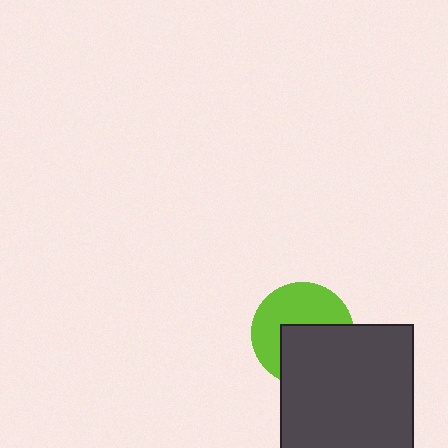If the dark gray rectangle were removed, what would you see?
You would see the complete lime circle.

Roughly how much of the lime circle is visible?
About half of it is visible (roughly 52%).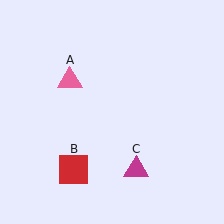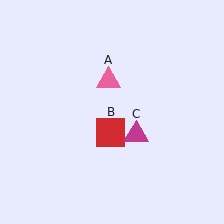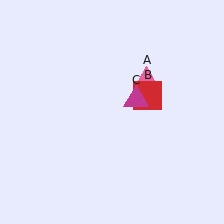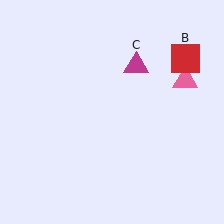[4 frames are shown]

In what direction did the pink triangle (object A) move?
The pink triangle (object A) moved right.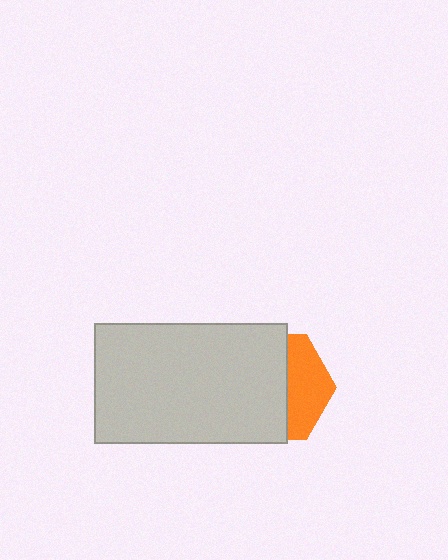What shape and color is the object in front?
The object in front is a light gray rectangle.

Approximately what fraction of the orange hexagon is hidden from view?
Roughly 63% of the orange hexagon is hidden behind the light gray rectangle.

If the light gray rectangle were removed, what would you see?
You would see the complete orange hexagon.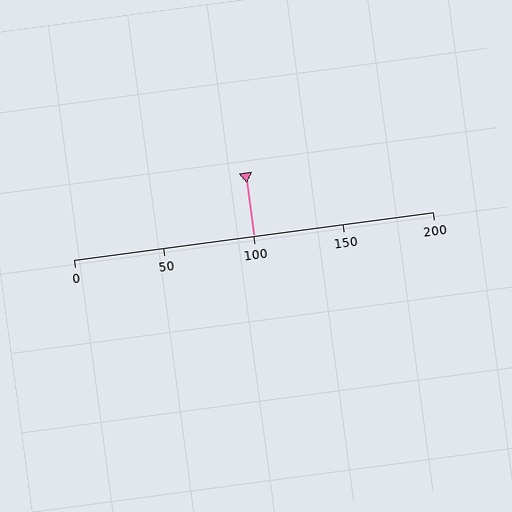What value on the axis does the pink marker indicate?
The marker indicates approximately 100.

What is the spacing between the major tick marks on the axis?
The major ticks are spaced 50 apart.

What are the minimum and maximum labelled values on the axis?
The axis runs from 0 to 200.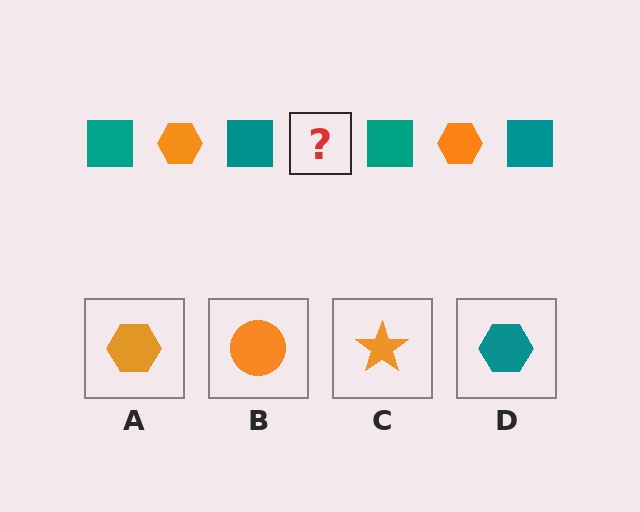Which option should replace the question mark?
Option A.